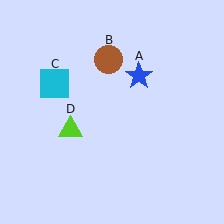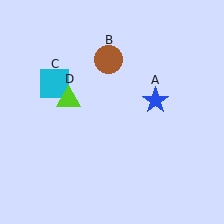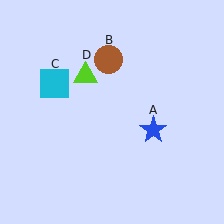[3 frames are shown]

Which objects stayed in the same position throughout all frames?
Brown circle (object B) and cyan square (object C) remained stationary.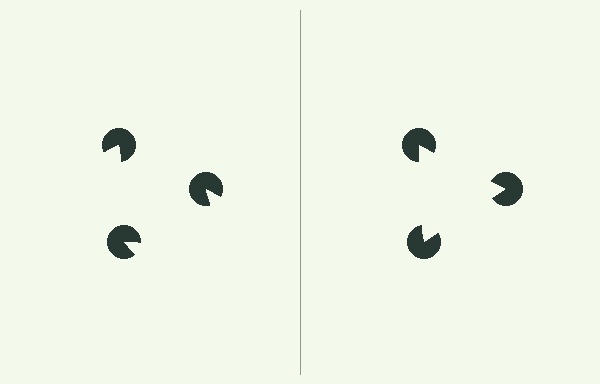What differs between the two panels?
The pac-man discs are positioned identically on both sides; only the wedge orientations differ. On the right they align to a triangle; on the left they are misaligned.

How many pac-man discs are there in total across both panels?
6 — 3 on each side.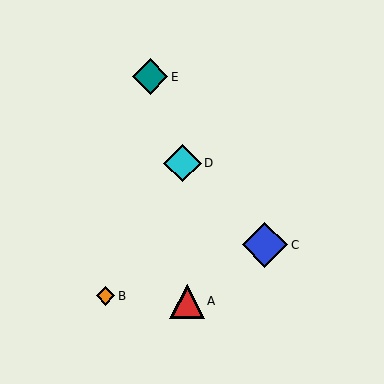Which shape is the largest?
The blue diamond (labeled C) is the largest.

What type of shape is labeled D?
Shape D is a cyan diamond.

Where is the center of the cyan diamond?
The center of the cyan diamond is at (183, 163).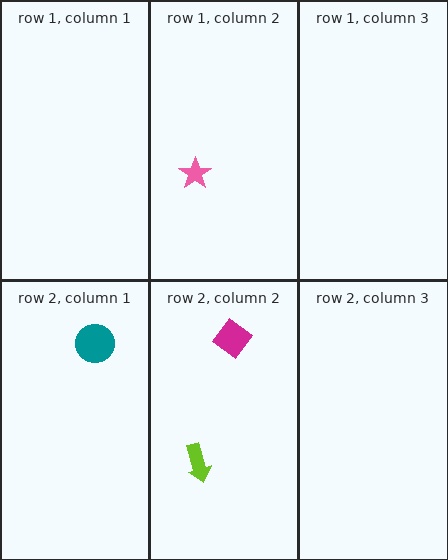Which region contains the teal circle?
The row 2, column 1 region.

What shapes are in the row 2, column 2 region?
The magenta diamond, the lime arrow.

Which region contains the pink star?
The row 1, column 2 region.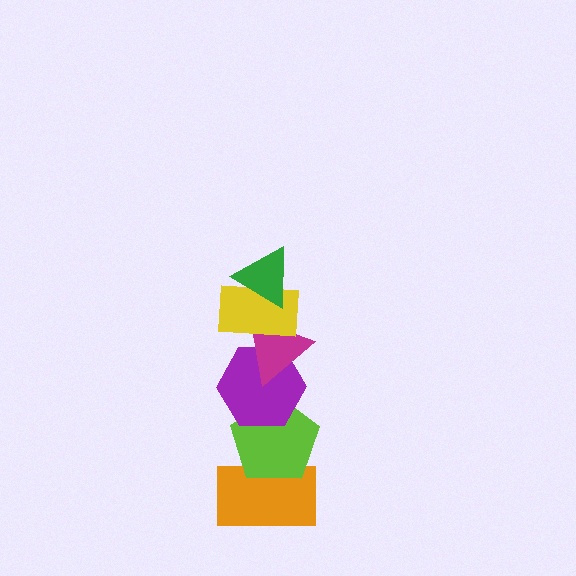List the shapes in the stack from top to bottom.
From top to bottom: the green triangle, the yellow rectangle, the magenta triangle, the purple hexagon, the lime pentagon, the orange rectangle.